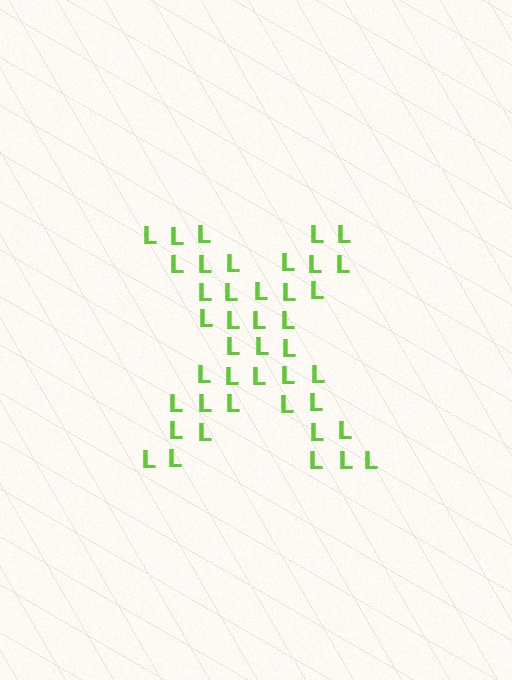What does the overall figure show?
The overall figure shows the letter X.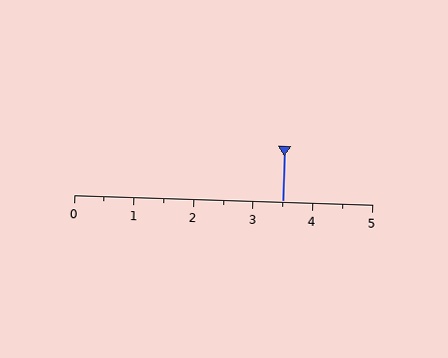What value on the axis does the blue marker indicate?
The marker indicates approximately 3.5.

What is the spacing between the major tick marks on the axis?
The major ticks are spaced 1 apart.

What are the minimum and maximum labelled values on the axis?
The axis runs from 0 to 5.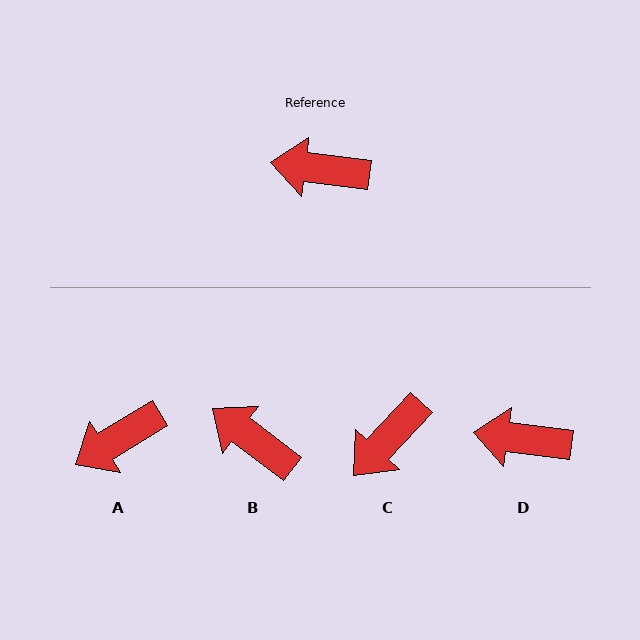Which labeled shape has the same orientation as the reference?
D.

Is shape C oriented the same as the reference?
No, it is off by about 55 degrees.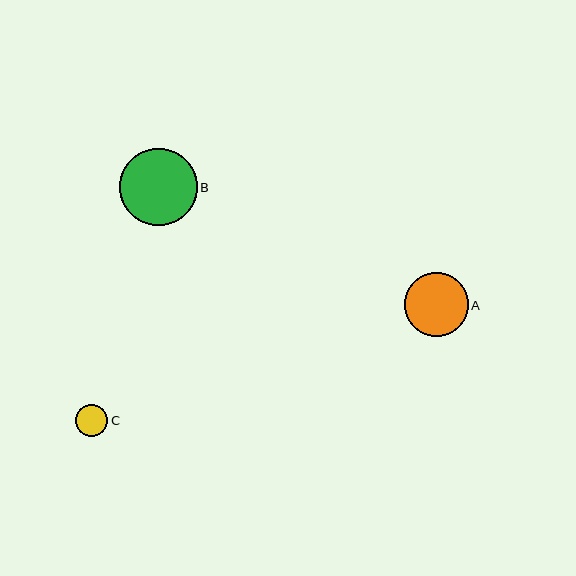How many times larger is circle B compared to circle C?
Circle B is approximately 2.4 times the size of circle C.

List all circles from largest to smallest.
From largest to smallest: B, A, C.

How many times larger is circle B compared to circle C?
Circle B is approximately 2.4 times the size of circle C.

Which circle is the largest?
Circle B is the largest with a size of approximately 78 pixels.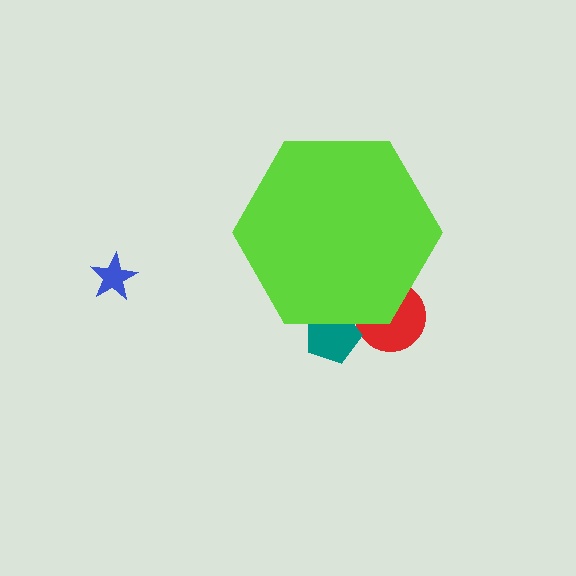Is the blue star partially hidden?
No, the blue star is fully visible.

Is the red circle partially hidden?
Yes, the red circle is partially hidden behind the lime hexagon.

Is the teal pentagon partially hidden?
Yes, the teal pentagon is partially hidden behind the lime hexagon.